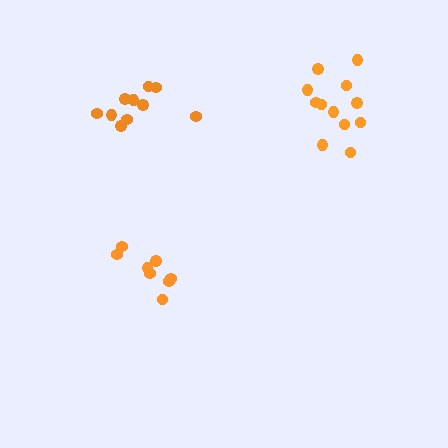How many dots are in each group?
Group 1: 12 dots, Group 2: 8 dots, Group 3: 10 dots (30 total).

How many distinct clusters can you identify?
There are 3 distinct clusters.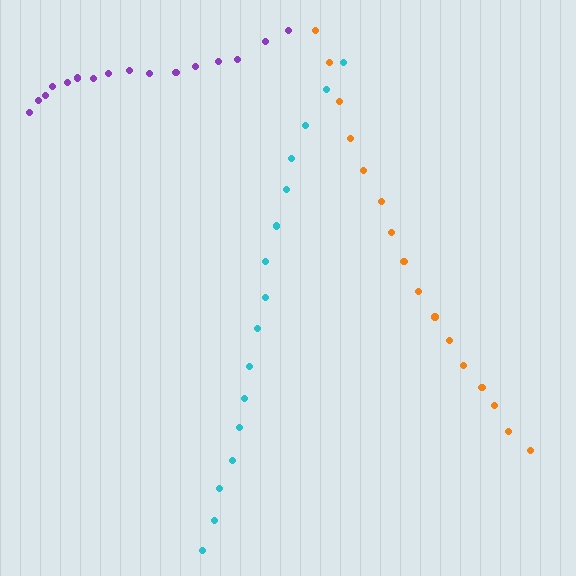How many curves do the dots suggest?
There are 3 distinct paths.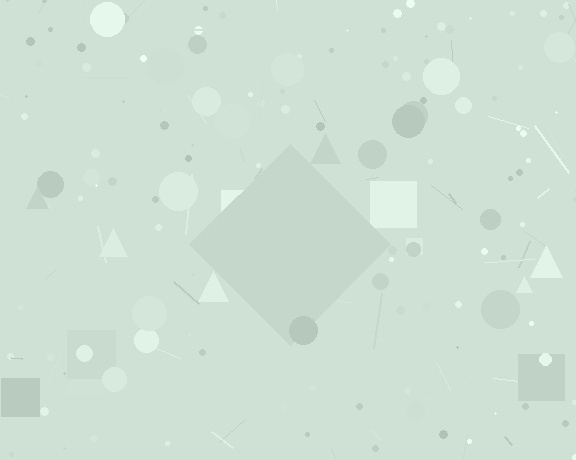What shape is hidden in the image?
A diamond is hidden in the image.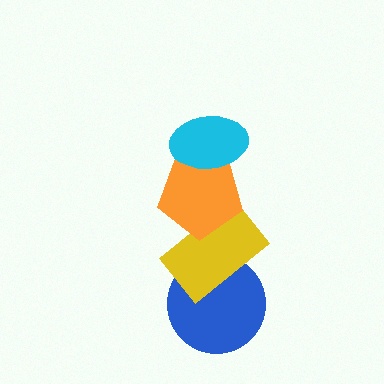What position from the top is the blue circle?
The blue circle is 4th from the top.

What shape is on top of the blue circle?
The yellow rectangle is on top of the blue circle.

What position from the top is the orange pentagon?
The orange pentagon is 2nd from the top.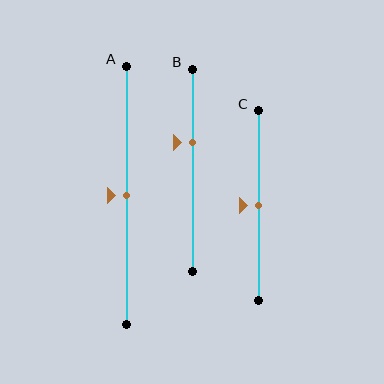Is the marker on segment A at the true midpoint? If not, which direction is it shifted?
Yes, the marker on segment A is at the true midpoint.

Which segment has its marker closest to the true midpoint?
Segment A has its marker closest to the true midpoint.